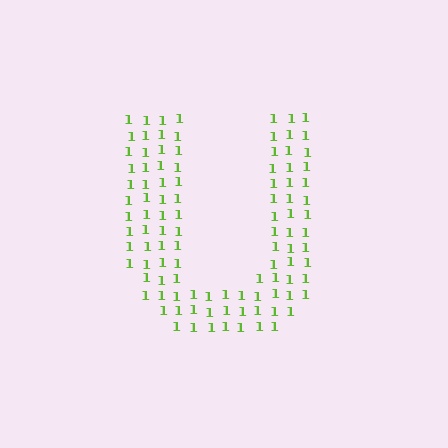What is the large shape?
The large shape is the letter U.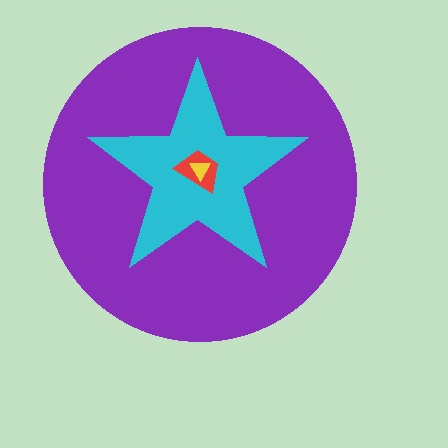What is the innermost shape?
The yellow triangle.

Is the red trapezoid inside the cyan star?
Yes.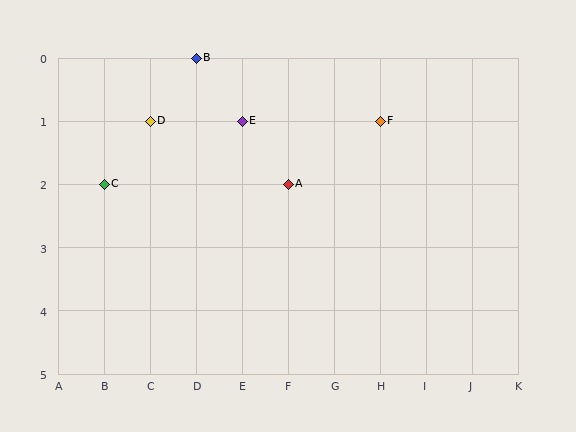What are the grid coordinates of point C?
Point C is at grid coordinates (B, 2).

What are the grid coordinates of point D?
Point D is at grid coordinates (C, 1).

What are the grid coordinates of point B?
Point B is at grid coordinates (D, 0).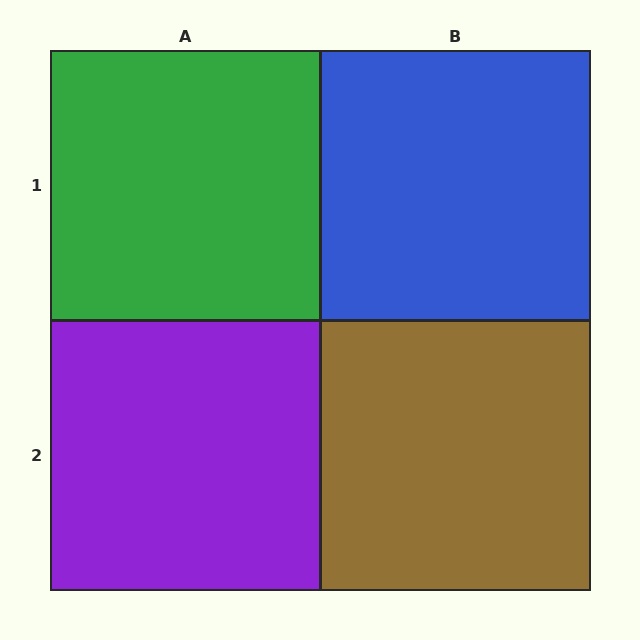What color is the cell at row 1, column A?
Green.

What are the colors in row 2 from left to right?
Purple, brown.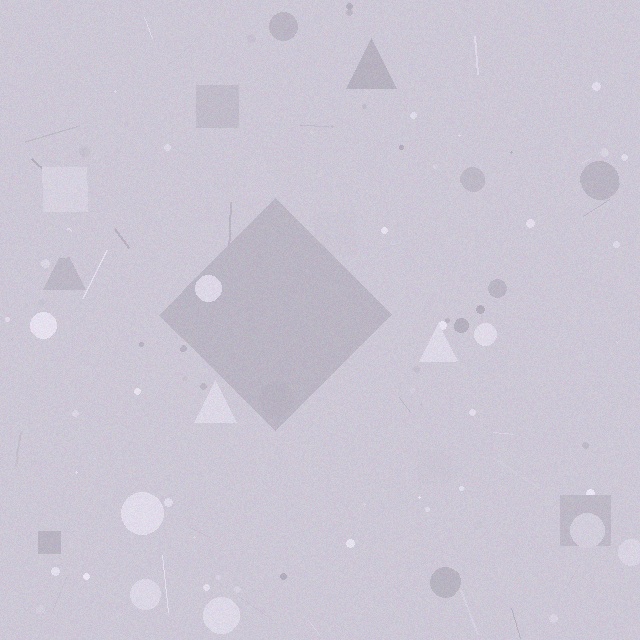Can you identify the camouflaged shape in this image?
The camouflaged shape is a diamond.